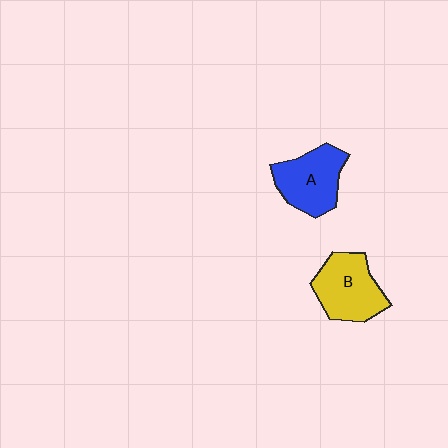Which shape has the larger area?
Shape B (yellow).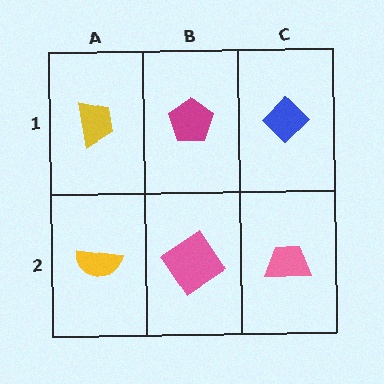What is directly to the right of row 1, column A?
A magenta pentagon.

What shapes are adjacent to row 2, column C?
A blue diamond (row 1, column C), a pink diamond (row 2, column B).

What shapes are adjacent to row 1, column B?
A pink diamond (row 2, column B), a yellow trapezoid (row 1, column A), a blue diamond (row 1, column C).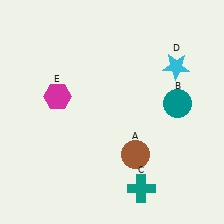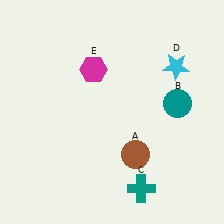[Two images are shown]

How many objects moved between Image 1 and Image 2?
1 object moved between the two images.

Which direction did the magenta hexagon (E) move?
The magenta hexagon (E) moved right.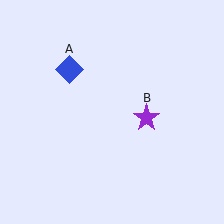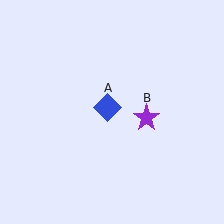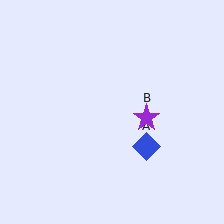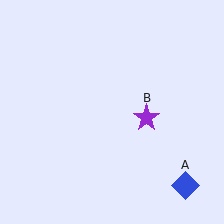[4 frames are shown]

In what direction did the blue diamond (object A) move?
The blue diamond (object A) moved down and to the right.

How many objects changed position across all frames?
1 object changed position: blue diamond (object A).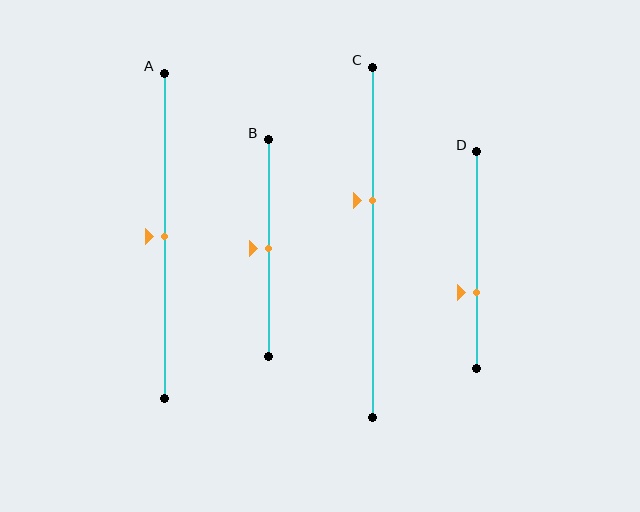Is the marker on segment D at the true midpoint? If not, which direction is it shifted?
No, the marker on segment D is shifted downward by about 15% of the segment length.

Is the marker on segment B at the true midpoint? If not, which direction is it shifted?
Yes, the marker on segment B is at the true midpoint.